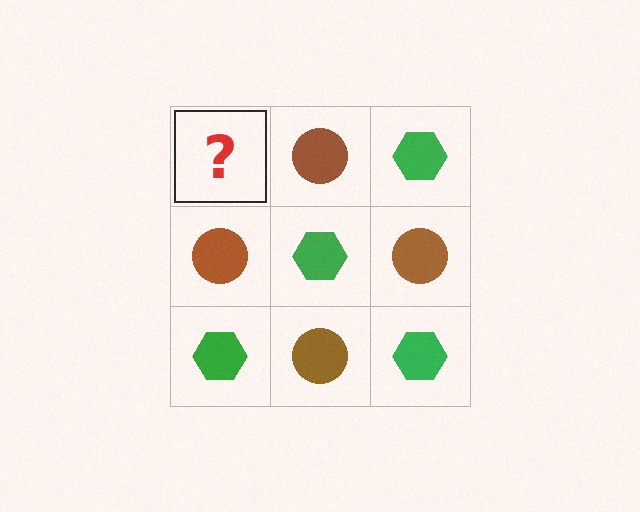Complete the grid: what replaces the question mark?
The question mark should be replaced with a green hexagon.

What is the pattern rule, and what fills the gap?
The rule is that it alternates green hexagon and brown circle in a checkerboard pattern. The gap should be filled with a green hexagon.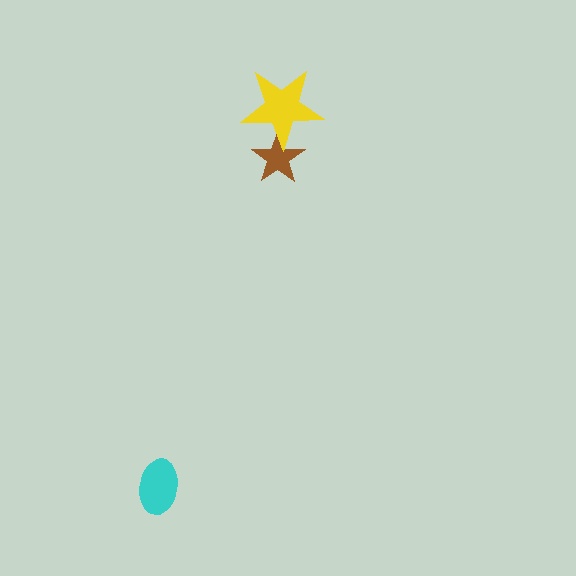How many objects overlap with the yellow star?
1 object overlaps with the yellow star.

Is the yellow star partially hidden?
No, no other shape covers it.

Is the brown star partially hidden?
Yes, it is partially covered by another shape.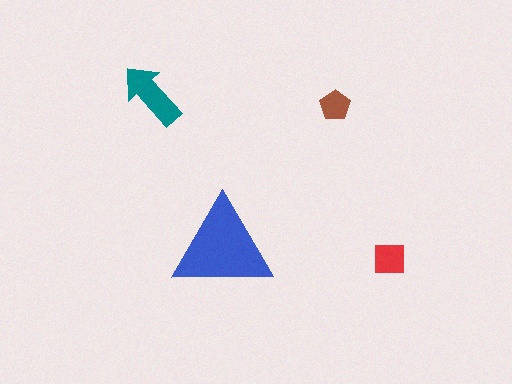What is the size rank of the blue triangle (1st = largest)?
1st.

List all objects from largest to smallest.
The blue triangle, the teal arrow, the red square, the brown pentagon.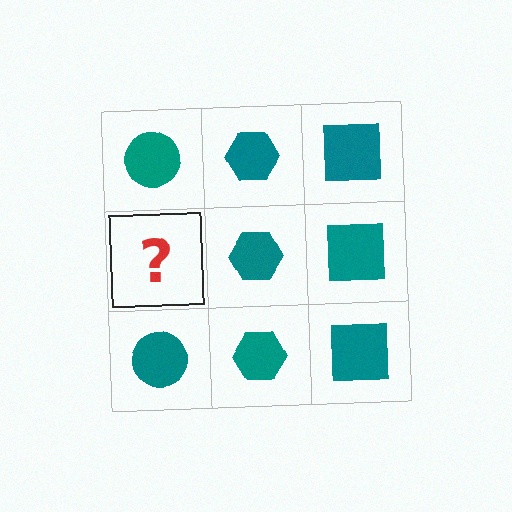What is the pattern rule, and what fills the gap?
The rule is that each column has a consistent shape. The gap should be filled with a teal circle.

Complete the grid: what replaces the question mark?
The question mark should be replaced with a teal circle.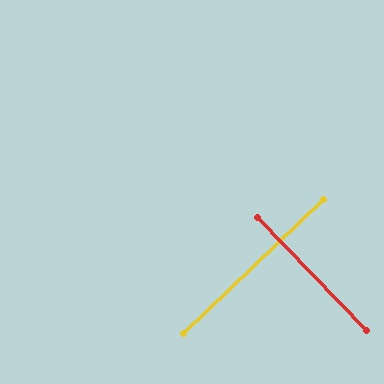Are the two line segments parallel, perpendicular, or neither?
Perpendicular — they meet at approximately 90°.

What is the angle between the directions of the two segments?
Approximately 90 degrees.